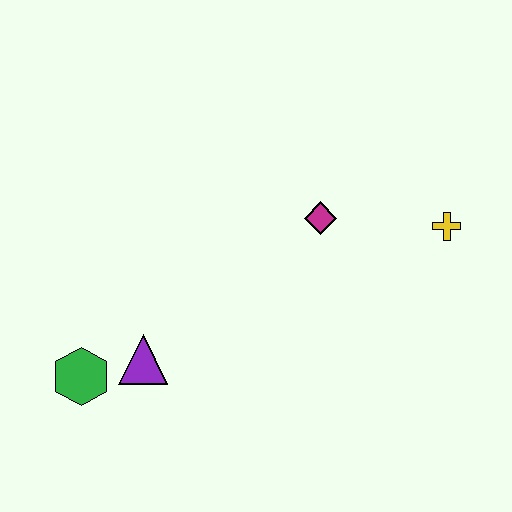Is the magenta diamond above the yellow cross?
Yes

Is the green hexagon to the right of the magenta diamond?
No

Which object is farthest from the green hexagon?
The yellow cross is farthest from the green hexagon.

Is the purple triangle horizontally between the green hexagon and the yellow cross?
Yes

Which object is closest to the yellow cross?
The magenta diamond is closest to the yellow cross.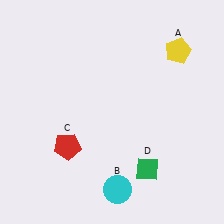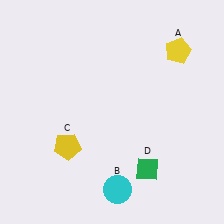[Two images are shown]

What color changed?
The pentagon (C) changed from red in Image 1 to yellow in Image 2.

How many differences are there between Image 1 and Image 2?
There is 1 difference between the two images.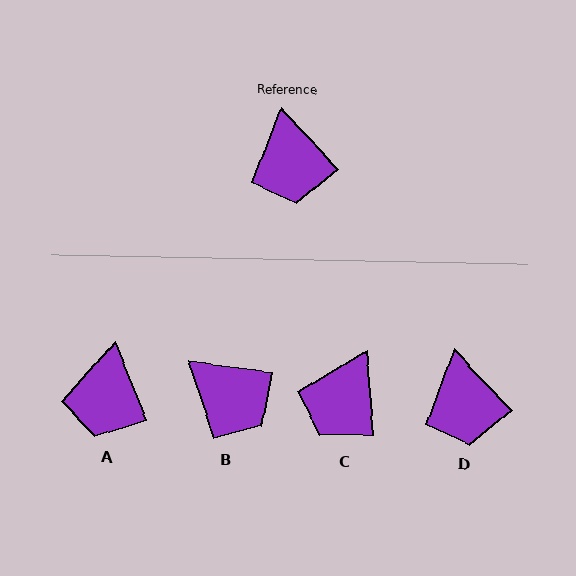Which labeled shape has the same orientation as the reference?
D.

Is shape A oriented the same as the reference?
No, it is off by about 22 degrees.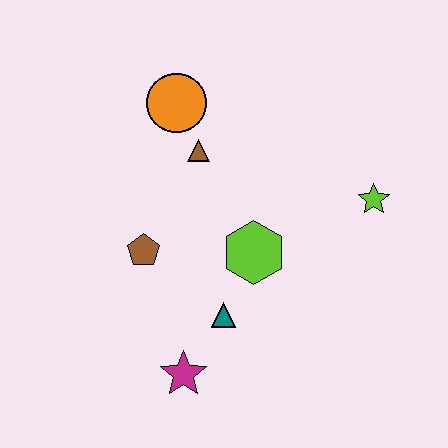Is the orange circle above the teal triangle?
Yes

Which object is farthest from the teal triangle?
The orange circle is farthest from the teal triangle.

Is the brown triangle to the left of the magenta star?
No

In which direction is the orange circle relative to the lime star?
The orange circle is to the left of the lime star.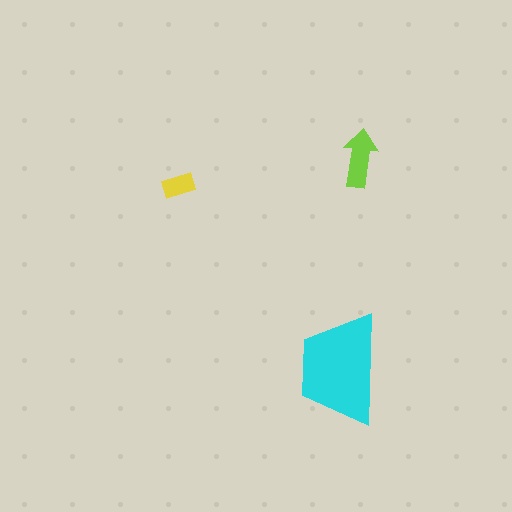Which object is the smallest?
The yellow rectangle.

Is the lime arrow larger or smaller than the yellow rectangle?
Larger.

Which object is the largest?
The cyan trapezoid.